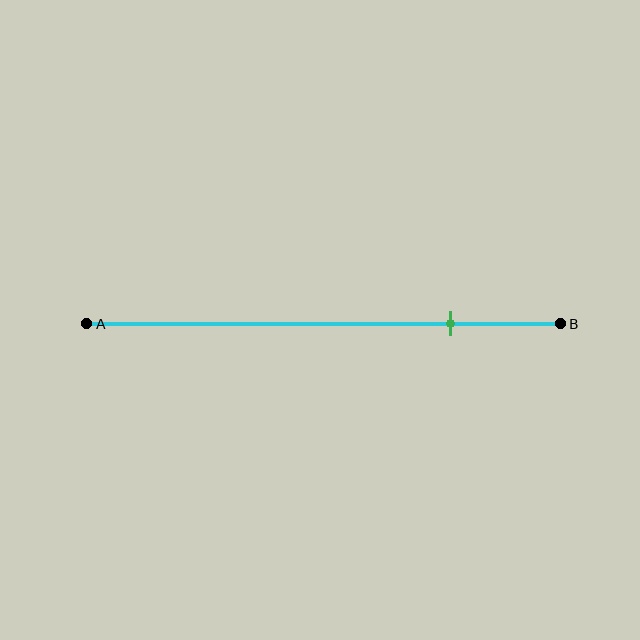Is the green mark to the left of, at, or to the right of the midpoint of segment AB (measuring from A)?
The green mark is to the right of the midpoint of segment AB.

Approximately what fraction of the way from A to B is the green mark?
The green mark is approximately 75% of the way from A to B.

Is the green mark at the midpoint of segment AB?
No, the mark is at about 75% from A, not at the 50% midpoint.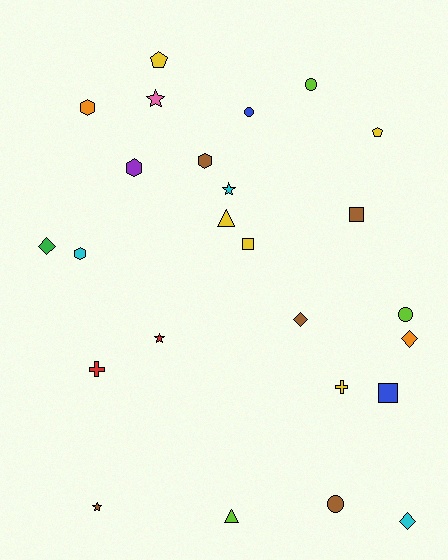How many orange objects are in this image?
There are 2 orange objects.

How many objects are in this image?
There are 25 objects.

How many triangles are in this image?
There are 2 triangles.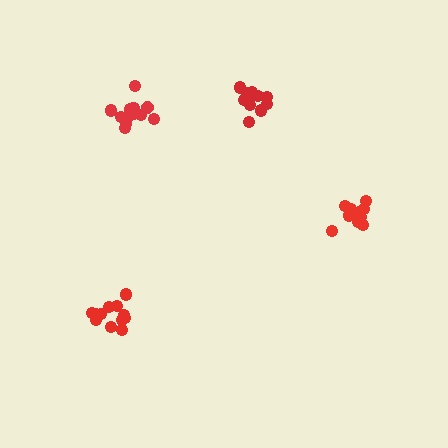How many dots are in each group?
Group 1: 11 dots, Group 2: 13 dots, Group 3: 14 dots, Group 4: 11 dots (49 total).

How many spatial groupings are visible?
There are 4 spatial groupings.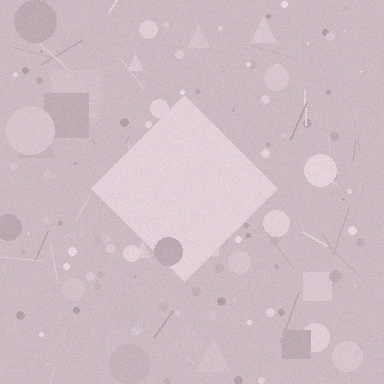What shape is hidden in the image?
A diamond is hidden in the image.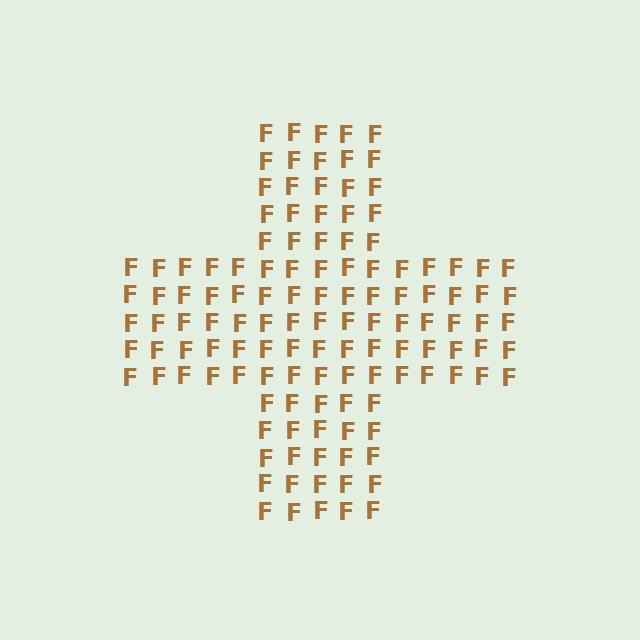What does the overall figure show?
The overall figure shows a cross.